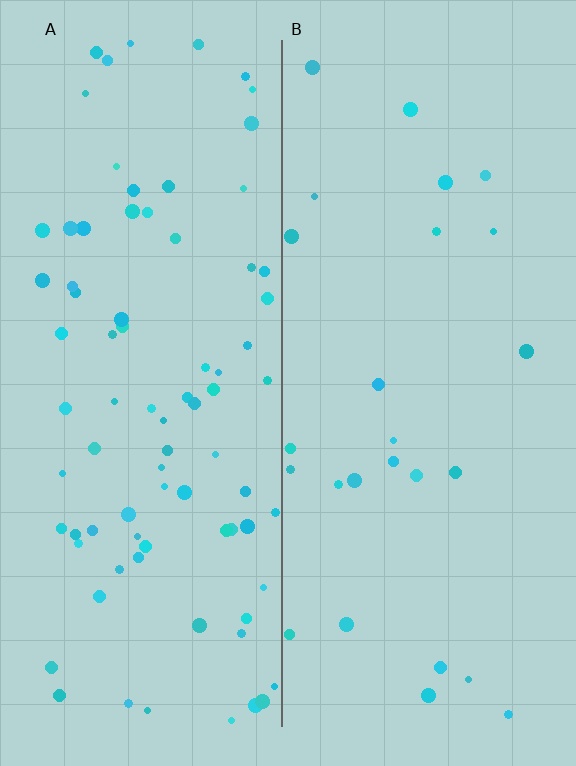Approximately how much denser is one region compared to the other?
Approximately 3.2× — region A over region B.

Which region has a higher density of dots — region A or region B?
A (the left).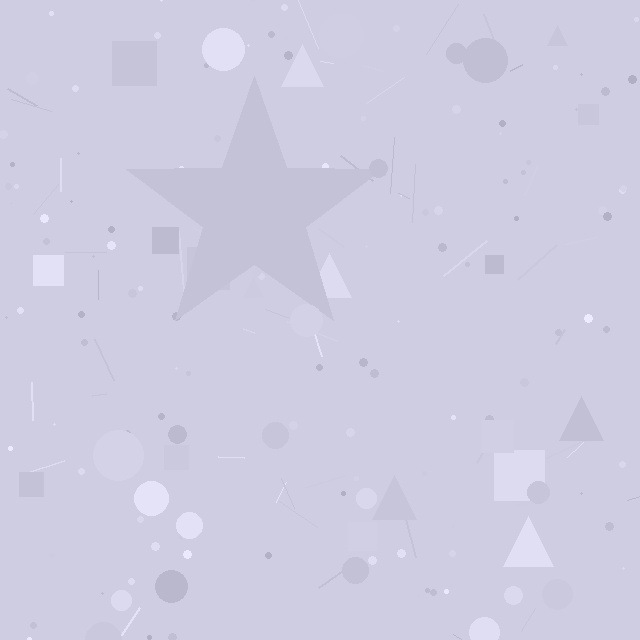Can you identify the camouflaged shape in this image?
The camouflaged shape is a star.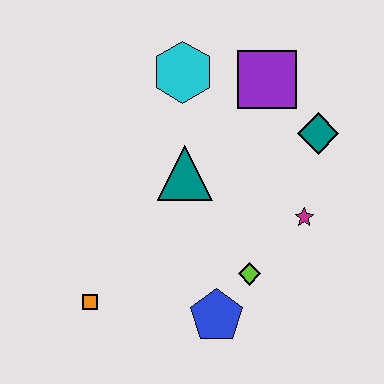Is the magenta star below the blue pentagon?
No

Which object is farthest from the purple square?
The orange square is farthest from the purple square.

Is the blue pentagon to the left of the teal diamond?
Yes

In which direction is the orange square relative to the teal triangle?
The orange square is below the teal triangle.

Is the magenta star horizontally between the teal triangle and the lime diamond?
No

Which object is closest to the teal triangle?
The cyan hexagon is closest to the teal triangle.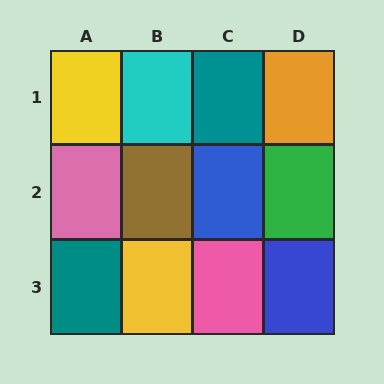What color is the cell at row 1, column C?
Teal.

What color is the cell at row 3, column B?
Yellow.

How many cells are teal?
2 cells are teal.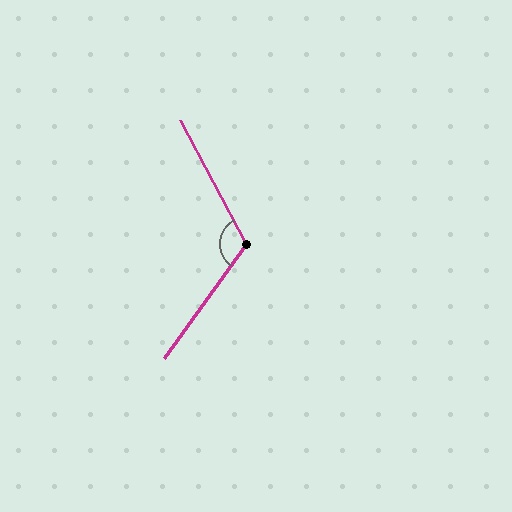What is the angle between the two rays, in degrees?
Approximately 116 degrees.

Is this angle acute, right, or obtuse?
It is obtuse.